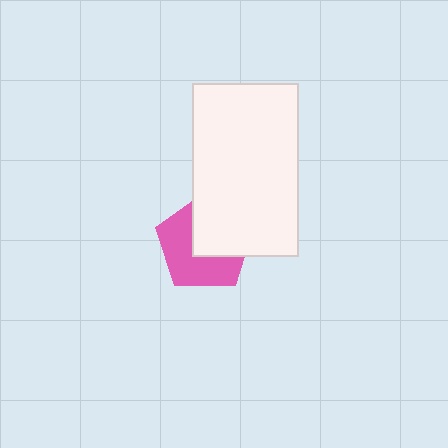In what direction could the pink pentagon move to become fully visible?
The pink pentagon could move toward the lower-left. That would shift it out from behind the white rectangle entirely.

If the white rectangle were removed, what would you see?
You would see the complete pink pentagon.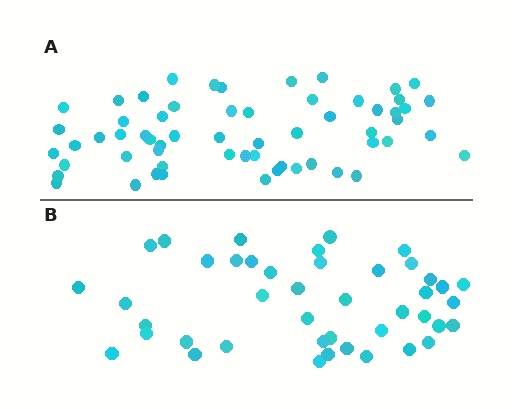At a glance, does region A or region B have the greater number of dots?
Region A (the top region) has more dots.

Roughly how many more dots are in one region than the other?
Region A has approximately 15 more dots than region B.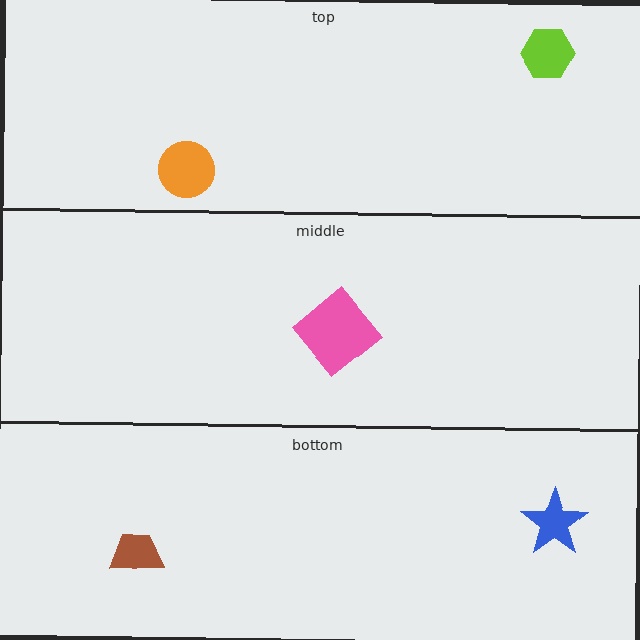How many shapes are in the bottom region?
2.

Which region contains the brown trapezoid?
The bottom region.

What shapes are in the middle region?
The pink diamond.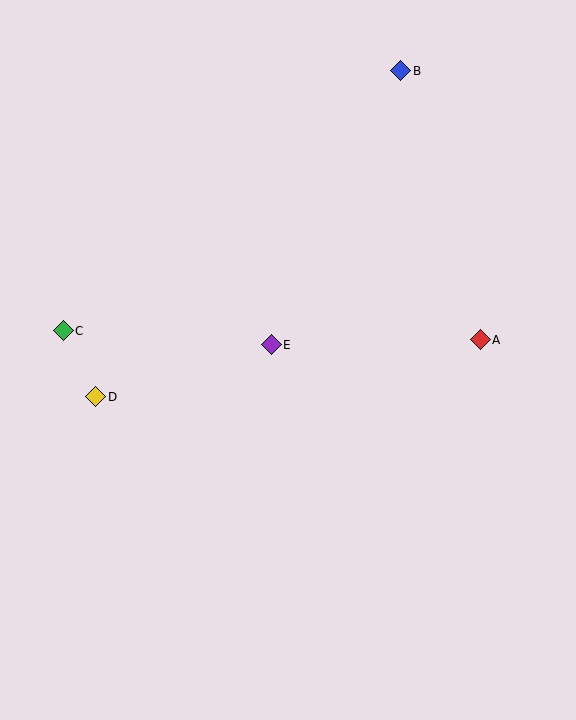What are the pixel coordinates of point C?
Point C is at (63, 331).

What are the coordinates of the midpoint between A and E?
The midpoint between A and E is at (376, 342).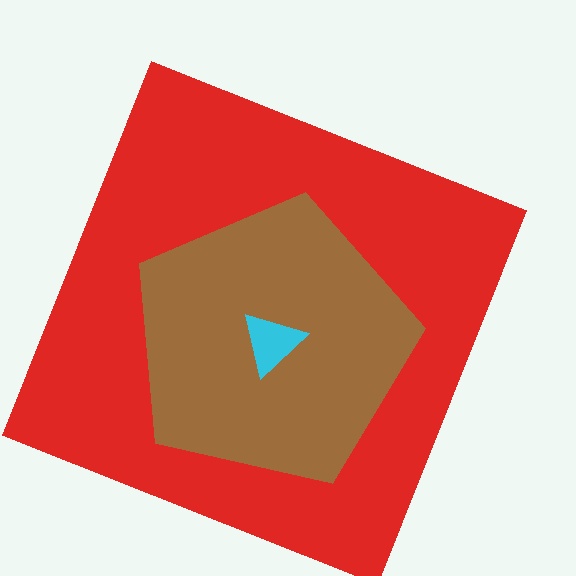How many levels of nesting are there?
3.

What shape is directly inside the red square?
The brown pentagon.